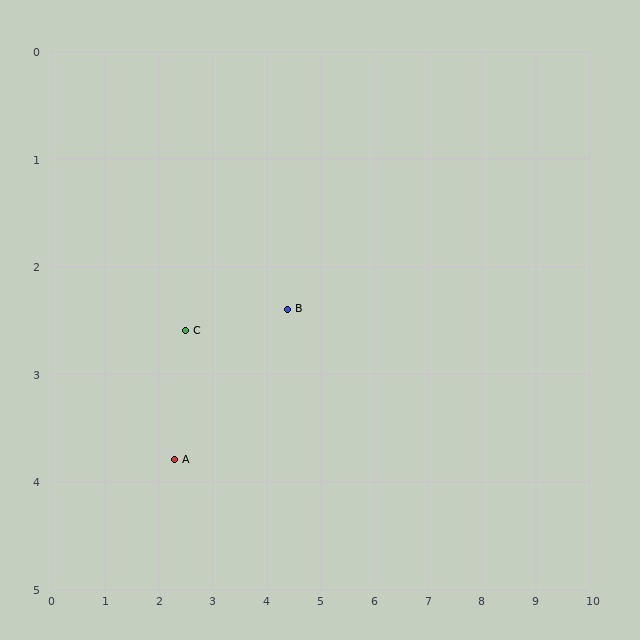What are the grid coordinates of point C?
Point C is at approximately (2.5, 2.6).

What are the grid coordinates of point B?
Point B is at approximately (4.4, 2.4).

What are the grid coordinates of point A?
Point A is at approximately (2.3, 3.8).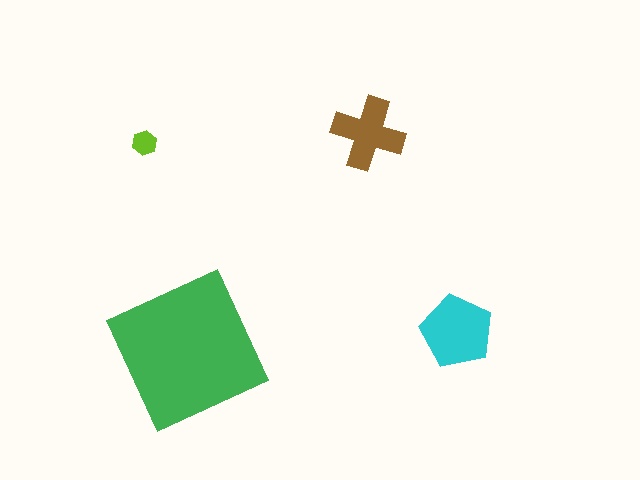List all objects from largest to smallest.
The green square, the cyan pentagon, the brown cross, the lime hexagon.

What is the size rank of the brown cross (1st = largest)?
3rd.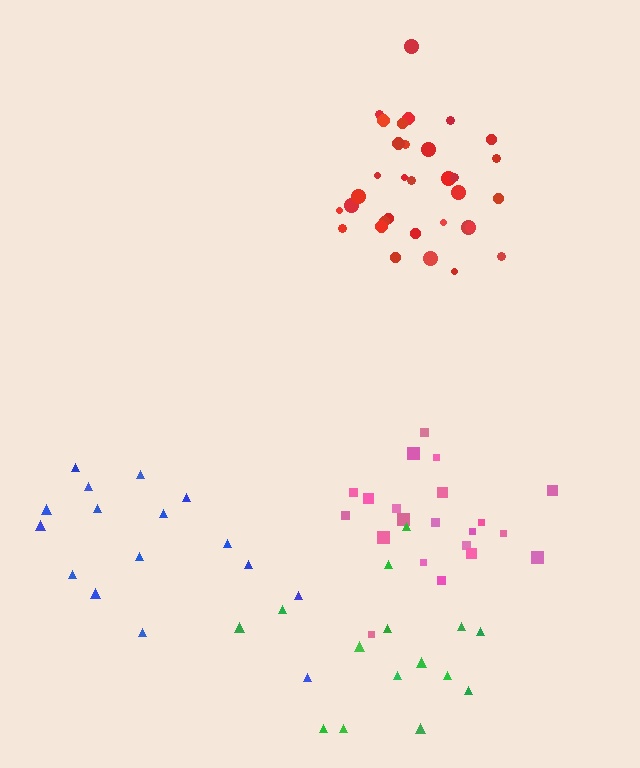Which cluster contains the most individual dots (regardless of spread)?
Red (33).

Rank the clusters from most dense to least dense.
red, pink, blue, green.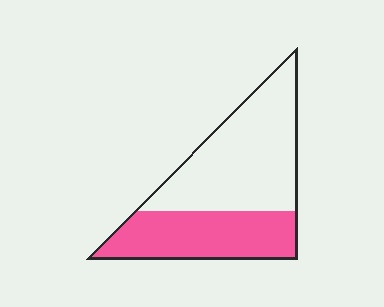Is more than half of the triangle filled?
No.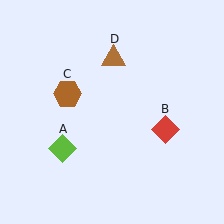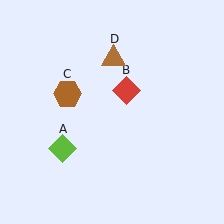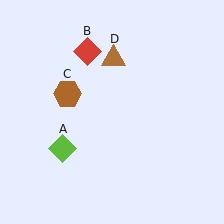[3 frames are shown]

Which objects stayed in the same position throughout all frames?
Lime diamond (object A) and brown hexagon (object C) and brown triangle (object D) remained stationary.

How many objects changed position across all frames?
1 object changed position: red diamond (object B).